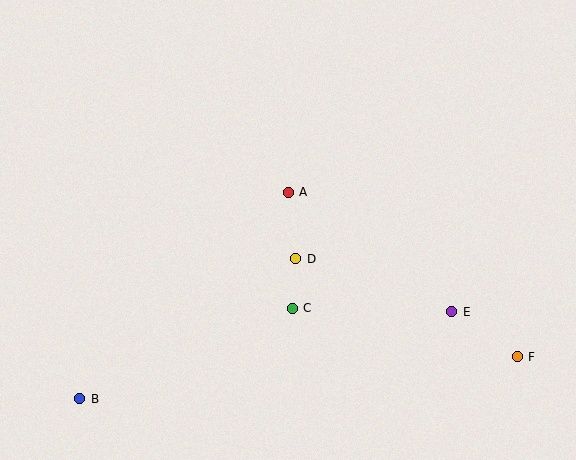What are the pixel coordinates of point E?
Point E is at (452, 312).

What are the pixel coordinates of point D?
Point D is at (296, 259).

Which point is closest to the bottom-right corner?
Point F is closest to the bottom-right corner.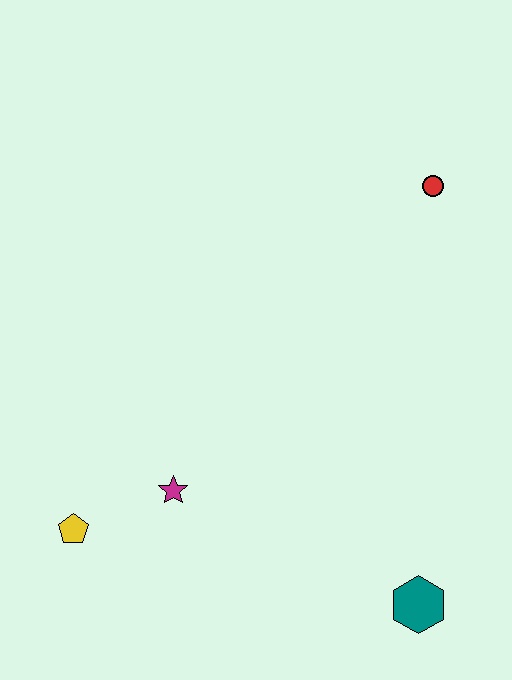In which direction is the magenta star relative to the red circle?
The magenta star is below the red circle.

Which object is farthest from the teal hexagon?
The red circle is farthest from the teal hexagon.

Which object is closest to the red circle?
The magenta star is closest to the red circle.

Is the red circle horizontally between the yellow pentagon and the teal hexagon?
No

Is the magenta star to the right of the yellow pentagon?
Yes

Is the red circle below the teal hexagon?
No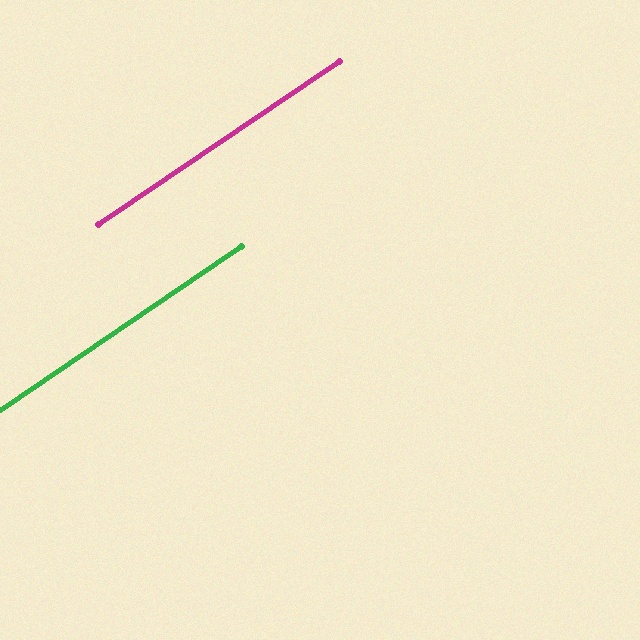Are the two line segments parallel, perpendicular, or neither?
Parallel — their directions differ by only 0.1°.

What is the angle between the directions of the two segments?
Approximately 0 degrees.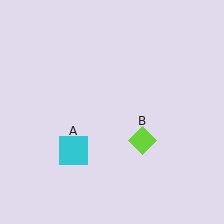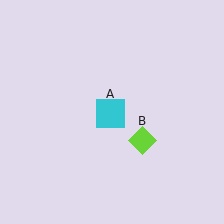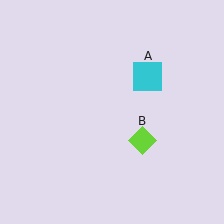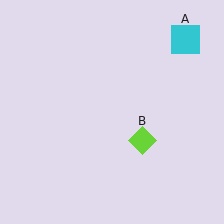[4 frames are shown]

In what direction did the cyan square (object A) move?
The cyan square (object A) moved up and to the right.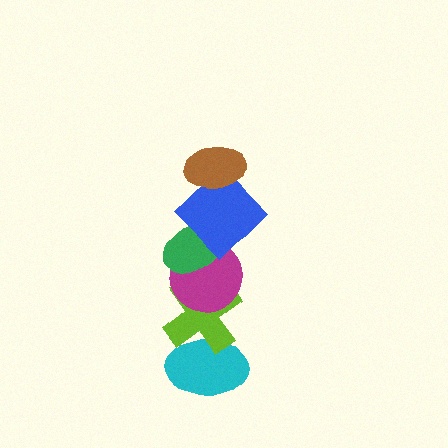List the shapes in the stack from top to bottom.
From top to bottom: the brown ellipse, the blue diamond, the green ellipse, the magenta circle, the lime cross, the cyan ellipse.